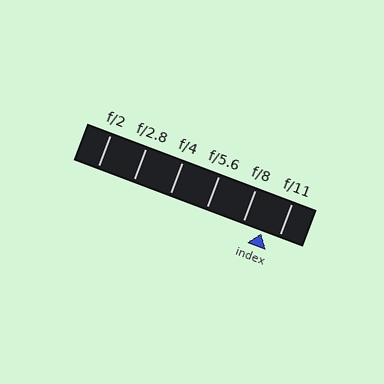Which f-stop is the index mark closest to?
The index mark is closest to f/11.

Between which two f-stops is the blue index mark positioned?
The index mark is between f/8 and f/11.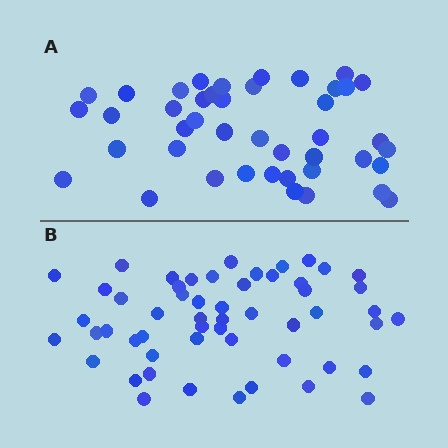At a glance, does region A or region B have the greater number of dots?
Region B (the bottom region) has more dots.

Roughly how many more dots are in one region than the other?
Region B has roughly 12 or so more dots than region A.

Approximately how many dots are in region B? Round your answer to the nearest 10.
About 50 dots. (The exact count is 54, which rounds to 50.)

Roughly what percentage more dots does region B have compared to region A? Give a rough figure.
About 25% more.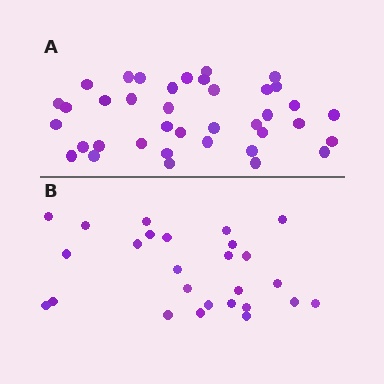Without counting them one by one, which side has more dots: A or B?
Region A (the top region) has more dots.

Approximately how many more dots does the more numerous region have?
Region A has roughly 12 or so more dots than region B.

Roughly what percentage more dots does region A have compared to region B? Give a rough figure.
About 45% more.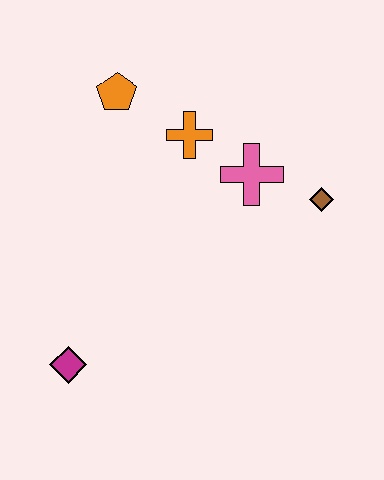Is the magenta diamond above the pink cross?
No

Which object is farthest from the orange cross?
The magenta diamond is farthest from the orange cross.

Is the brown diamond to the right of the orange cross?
Yes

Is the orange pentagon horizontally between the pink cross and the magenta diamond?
Yes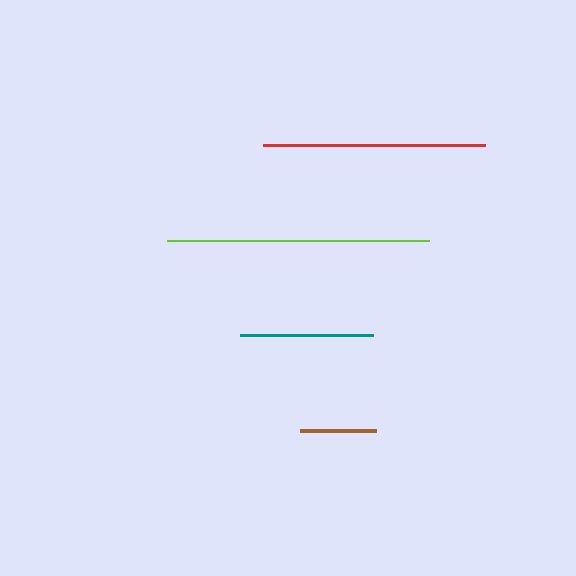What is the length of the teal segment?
The teal segment is approximately 133 pixels long.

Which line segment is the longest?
The lime line is the longest at approximately 262 pixels.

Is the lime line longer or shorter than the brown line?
The lime line is longer than the brown line.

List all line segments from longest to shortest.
From longest to shortest: lime, red, teal, brown.